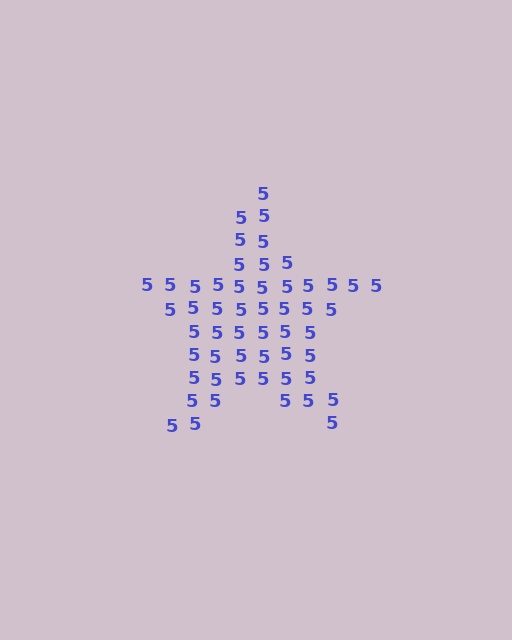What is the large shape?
The large shape is a star.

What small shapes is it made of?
It is made of small digit 5's.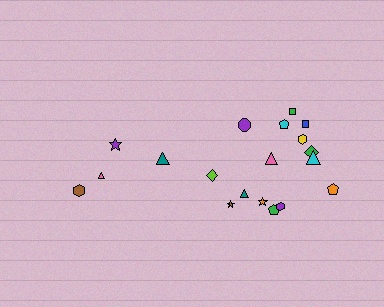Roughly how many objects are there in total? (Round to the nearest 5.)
Roughly 20 objects in total.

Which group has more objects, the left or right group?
The right group.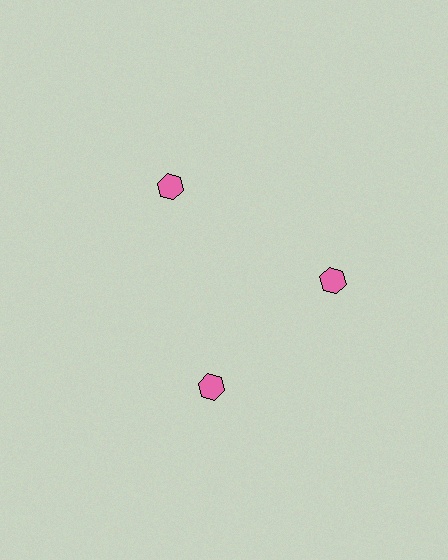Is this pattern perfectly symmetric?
No. The 3 pink hexagons are arranged in a ring, but one element near the 7 o'clock position is rotated out of alignment along the ring, breaking the 3-fold rotational symmetry.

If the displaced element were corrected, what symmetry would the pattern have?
It would have 3-fold rotational symmetry — the pattern would map onto itself every 120 degrees.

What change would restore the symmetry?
The symmetry would be restored by rotating it back into even spacing with its neighbors so that all 3 hexagons sit at equal angles and equal distance from the center.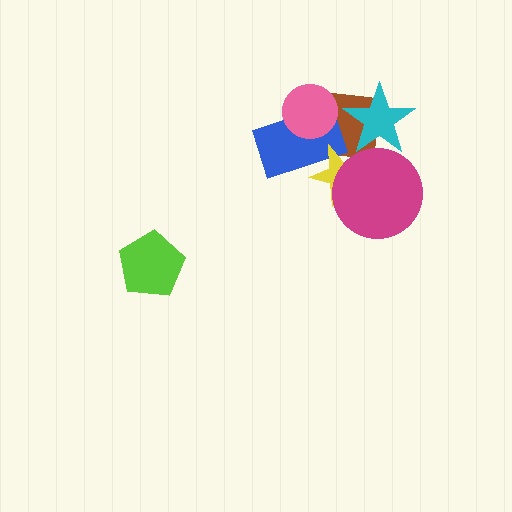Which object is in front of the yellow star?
The magenta circle is in front of the yellow star.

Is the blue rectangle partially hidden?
Yes, it is partially covered by another shape.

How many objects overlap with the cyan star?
2 objects overlap with the cyan star.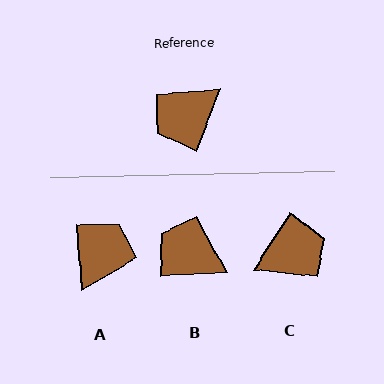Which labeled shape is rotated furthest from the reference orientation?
C, about 169 degrees away.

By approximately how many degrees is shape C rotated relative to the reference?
Approximately 169 degrees counter-clockwise.